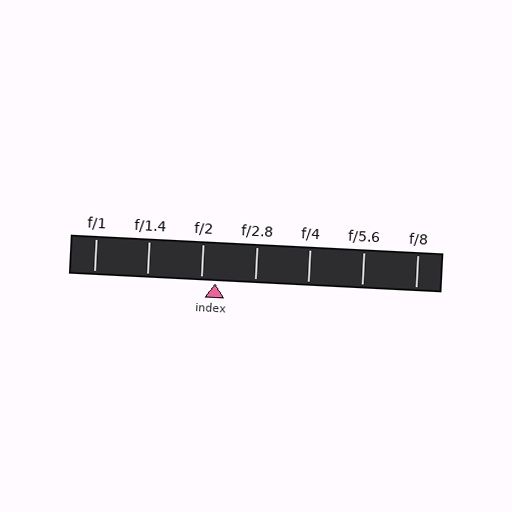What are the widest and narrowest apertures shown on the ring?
The widest aperture shown is f/1 and the narrowest is f/8.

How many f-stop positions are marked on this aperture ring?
There are 7 f-stop positions marked.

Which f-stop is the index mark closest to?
The index mark is closest to f/2.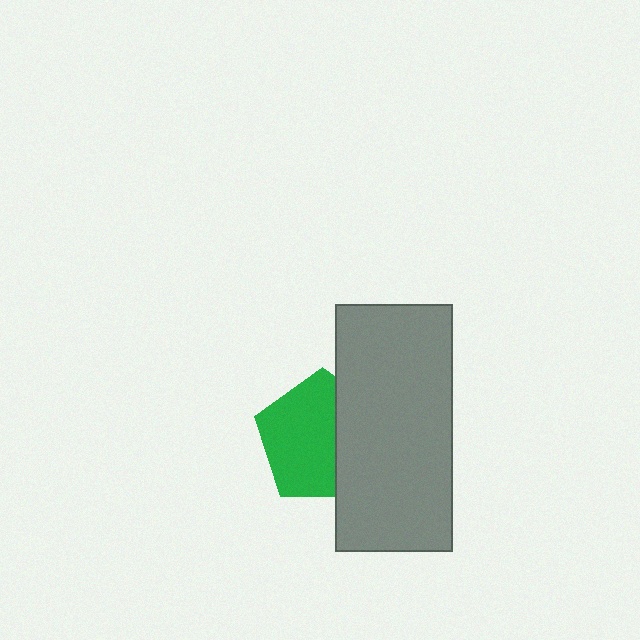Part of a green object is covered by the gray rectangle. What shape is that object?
It is a pentagon.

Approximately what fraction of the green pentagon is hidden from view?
Roughly 37% of the green pentagon is hidden behind the gray rectangle.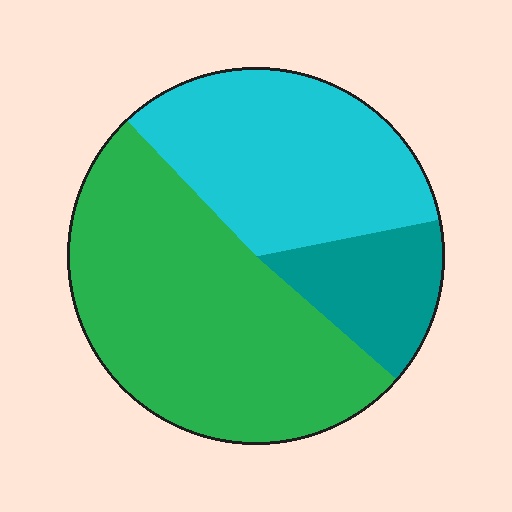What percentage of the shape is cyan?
Cyan takes up between a third and a half of the shape.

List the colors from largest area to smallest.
From largest to smallest: green, cyan, teal.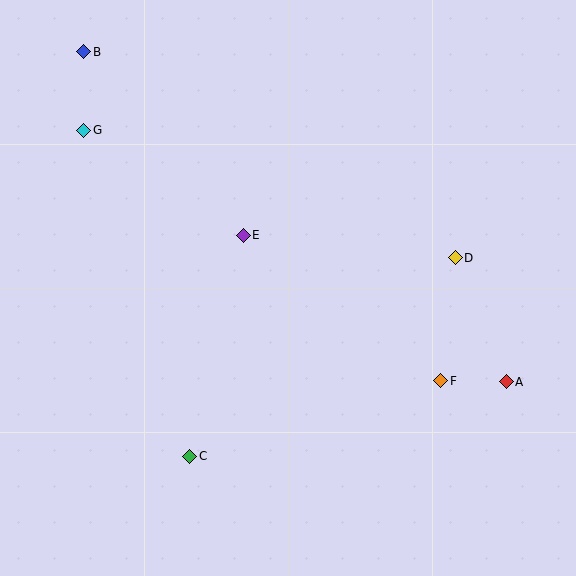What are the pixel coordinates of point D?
Point D is at (455, 258).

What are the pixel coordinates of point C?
Point C is at (190, 456).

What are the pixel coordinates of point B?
Point B is at (84, 52).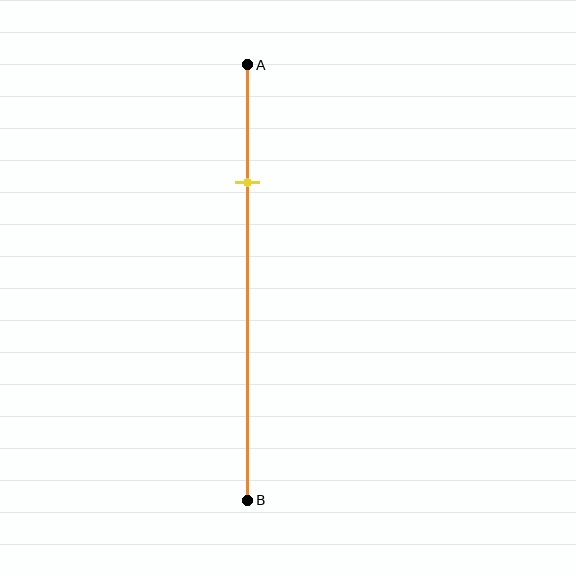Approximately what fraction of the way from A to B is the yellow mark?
The yellow mark is approximately 25% of the way from A to B.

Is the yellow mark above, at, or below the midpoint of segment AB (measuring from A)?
The yellow mark is above the midpoint of segment AB.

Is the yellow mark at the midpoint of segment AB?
No, the mark is at about 25% from A, not at the 50% midpoint.